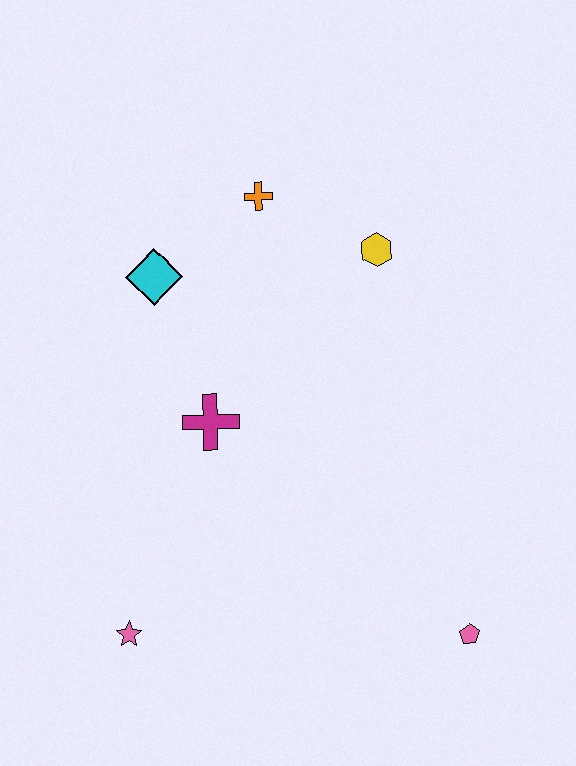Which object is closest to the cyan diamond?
The orange cross is closest to the cyan diamond.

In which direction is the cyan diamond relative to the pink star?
The cyan diamond is above the pink star.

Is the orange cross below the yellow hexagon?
No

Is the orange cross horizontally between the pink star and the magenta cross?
No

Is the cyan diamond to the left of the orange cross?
Yes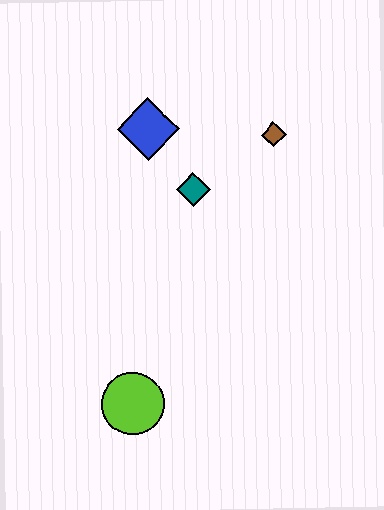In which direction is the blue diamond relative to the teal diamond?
The blue diamond is above the teal diamond.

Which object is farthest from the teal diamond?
The lime circle is farthest from the teal diamond.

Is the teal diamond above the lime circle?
Yes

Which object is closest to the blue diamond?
The teal diamond is closest to the blue diamond.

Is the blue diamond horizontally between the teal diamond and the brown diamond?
No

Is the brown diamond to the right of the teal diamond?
Yes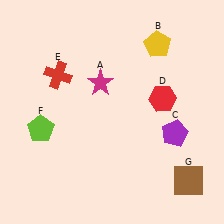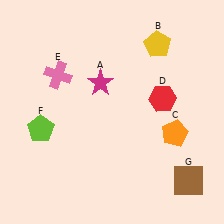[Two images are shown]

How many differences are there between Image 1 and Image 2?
There are 2 differences between the two images.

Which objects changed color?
C changed from purple to orange. E changed from red to pink.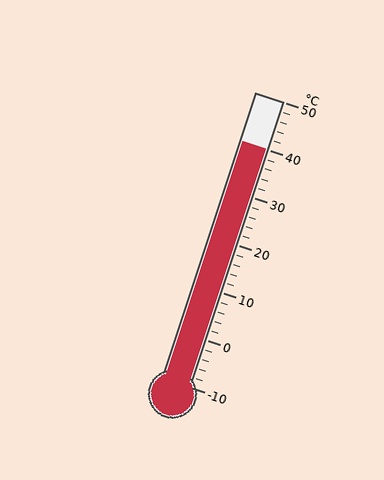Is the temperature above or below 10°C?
The temperature is above 10°C.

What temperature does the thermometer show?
The thermometer shows approximately 40°C.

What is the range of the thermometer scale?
The thermometer scale ranges from -10°C to 50°C.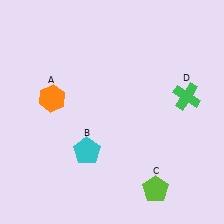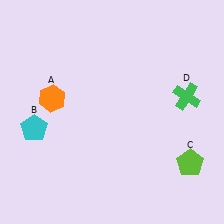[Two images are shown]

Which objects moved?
The objects that moved are: the cyan pentagon (B), the lime pentagon (C).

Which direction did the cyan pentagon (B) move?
The cyan pentagon (B) moved left.